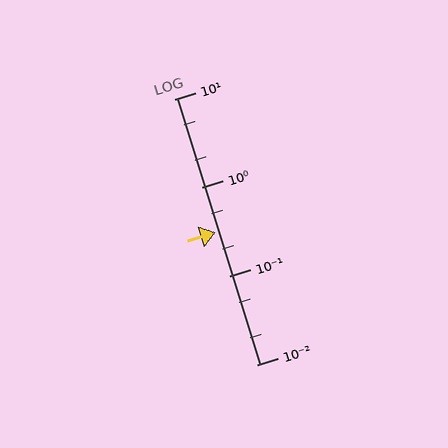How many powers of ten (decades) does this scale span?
The scale spans 3 decades, from 0.01 to 10.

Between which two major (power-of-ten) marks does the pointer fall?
The pointer is between 0.1 and 1.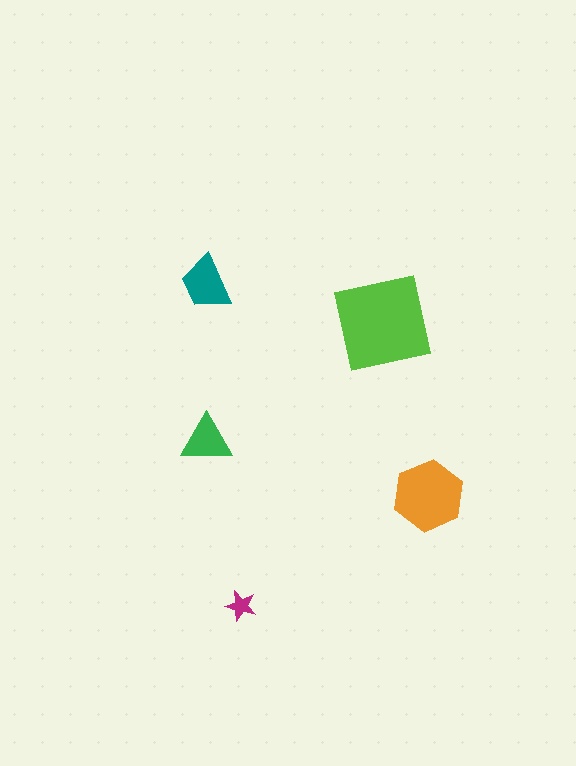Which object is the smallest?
The magenta star.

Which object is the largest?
The lime square.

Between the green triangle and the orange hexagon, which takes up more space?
The orange hexagon.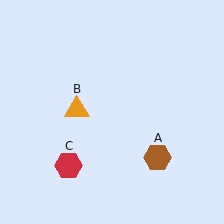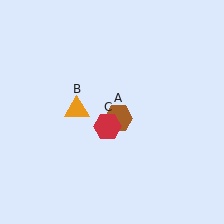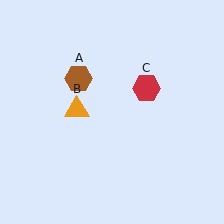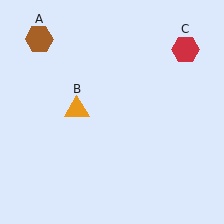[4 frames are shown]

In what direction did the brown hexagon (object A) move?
The brown hexagon (object A) moved up and to the left.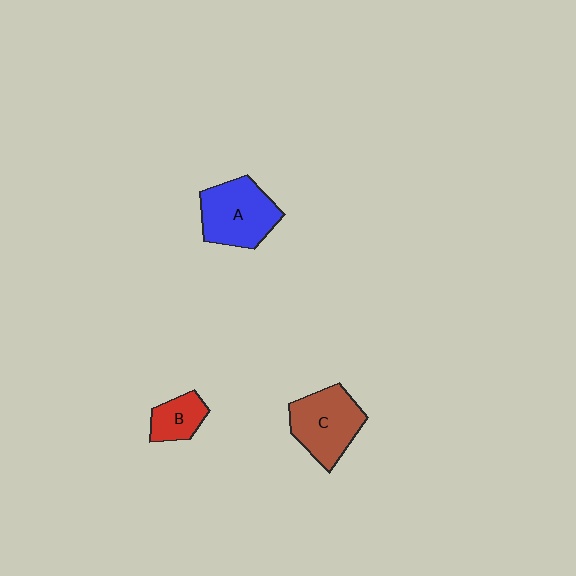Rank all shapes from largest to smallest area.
From largest to smallest: A (blue), C (brown), B (red).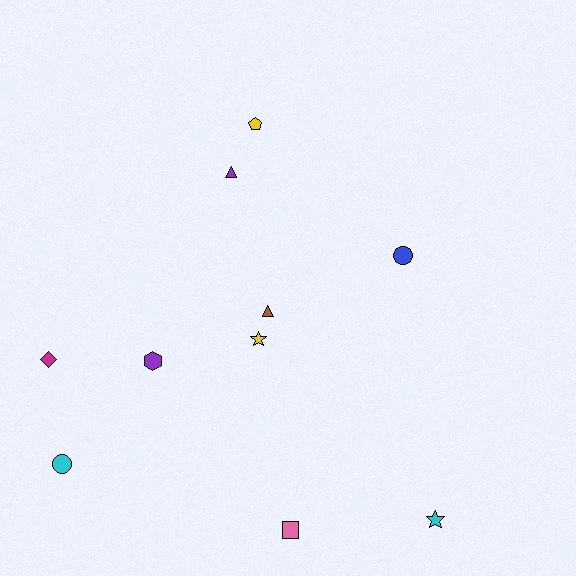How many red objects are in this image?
There are no red objects.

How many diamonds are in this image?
There is 1 diamond.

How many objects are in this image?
There are 10 objects.